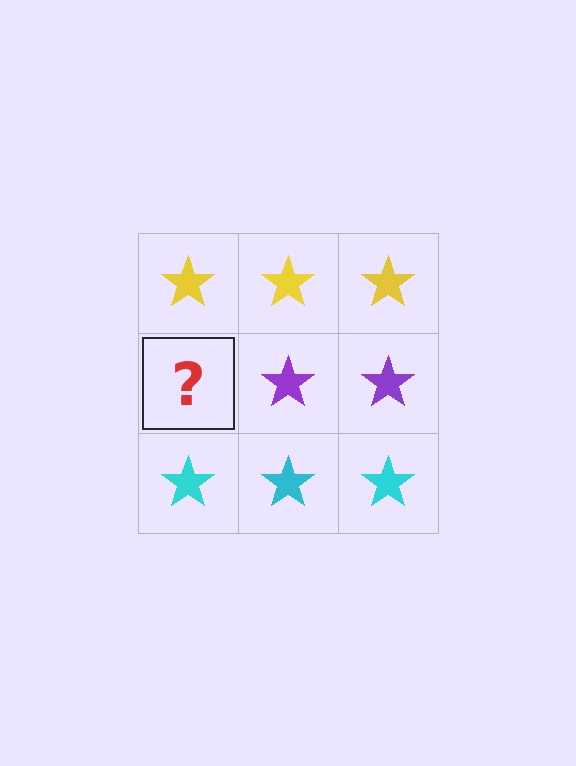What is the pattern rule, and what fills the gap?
The rule is that each row has a consistent color. The gap should be filled with a purple star.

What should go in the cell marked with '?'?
The missing cell should contain a purple star.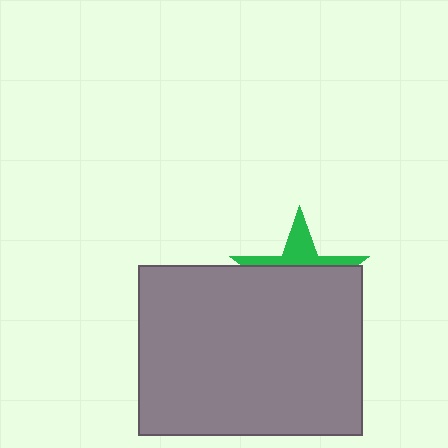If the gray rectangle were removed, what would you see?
You would see the complete green star.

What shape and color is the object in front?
The object in front is a gray rectangle.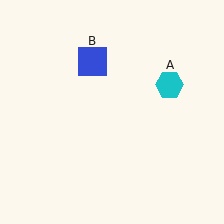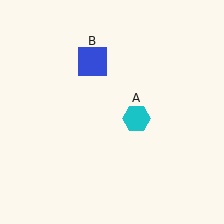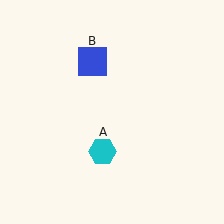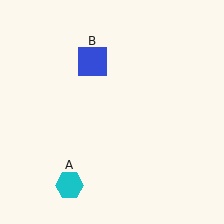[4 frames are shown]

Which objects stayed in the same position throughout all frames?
Blue square (object B) remained stationary.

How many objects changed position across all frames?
1 object changed position: cyan hexagon (object A).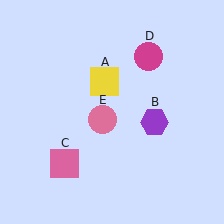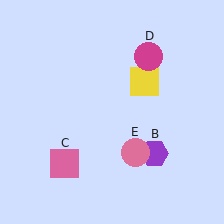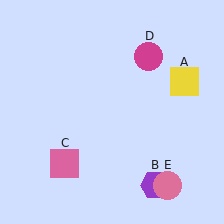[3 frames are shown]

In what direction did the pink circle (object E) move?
The pink circle (object E) moved down and to the right.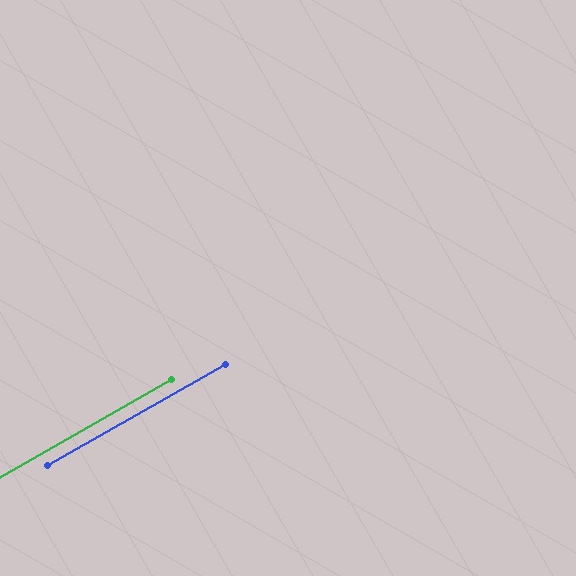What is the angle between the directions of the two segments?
Approximately 0 degrees.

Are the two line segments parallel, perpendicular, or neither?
Parallel — their directions differ by only 0.1°.